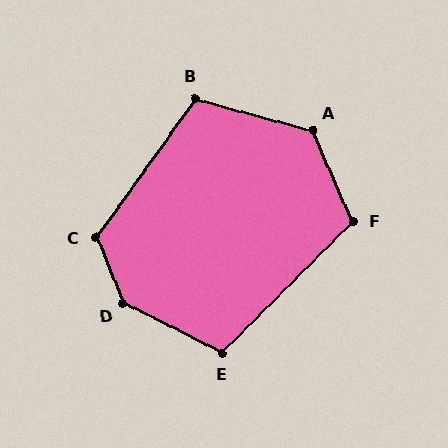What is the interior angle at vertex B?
Approximately 110 degrees (obtuse).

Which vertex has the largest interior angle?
D, at approximately 138 degrees.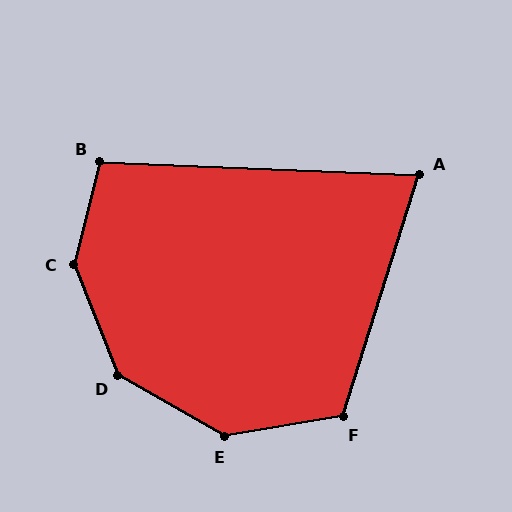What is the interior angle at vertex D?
Approximately 141 degrees (obtuse).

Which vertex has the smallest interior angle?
A, at approximately 75 degrees.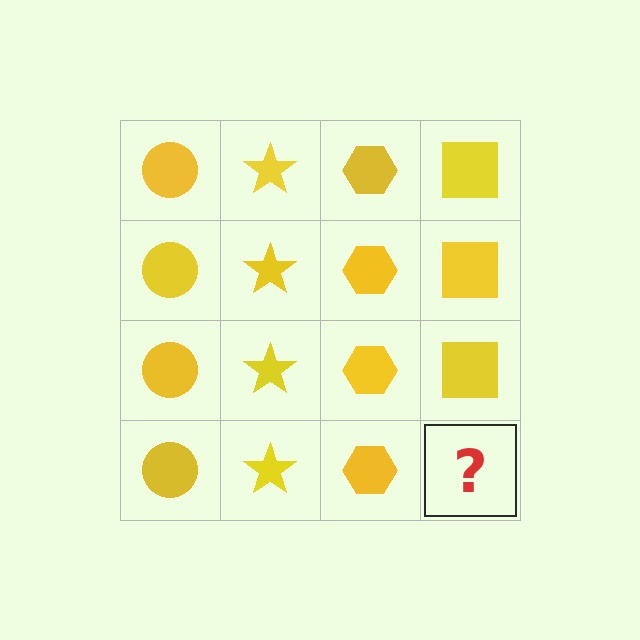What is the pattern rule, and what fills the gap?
The rule is that each column has a consistent shape. The gap should be filled with a yellow square.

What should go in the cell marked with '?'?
The missing cell should contain a yellow square.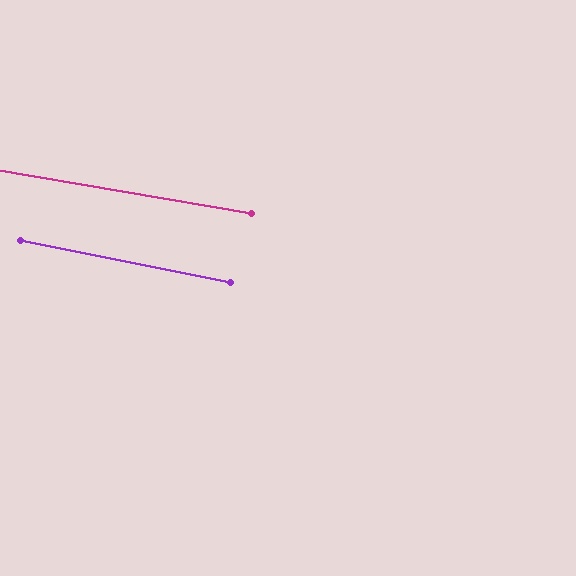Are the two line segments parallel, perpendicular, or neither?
Parallel — their directions differ by only 1.7°.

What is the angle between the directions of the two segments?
Approximately 2 degrees.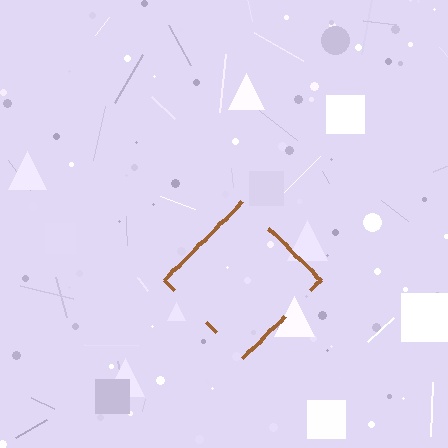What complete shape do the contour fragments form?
The contour fragments form a diamond.